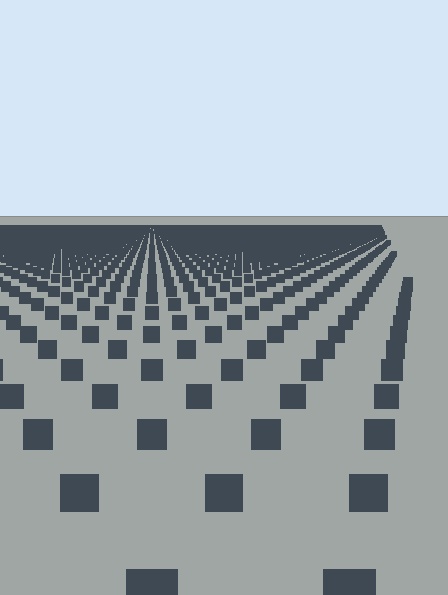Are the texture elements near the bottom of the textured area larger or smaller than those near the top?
Larger. Near the bottom, elements are closer to the viewer and appear at a bigger on-screen size.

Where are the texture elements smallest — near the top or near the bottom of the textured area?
Near the top.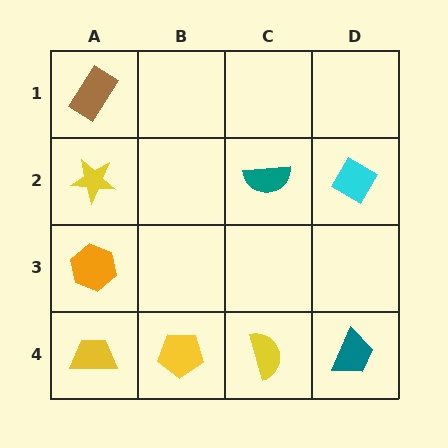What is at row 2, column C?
A teal semicircle.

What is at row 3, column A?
An orange hexagon.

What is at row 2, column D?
A cyan diamond.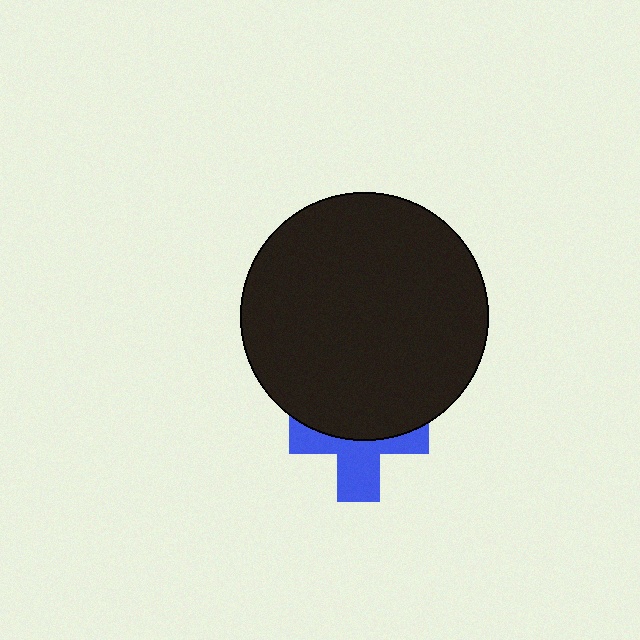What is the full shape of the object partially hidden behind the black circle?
The partially hidden object is a blue cross.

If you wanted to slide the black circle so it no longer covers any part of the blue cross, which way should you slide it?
Slide it up — that is the most direct way to separate the two shapes.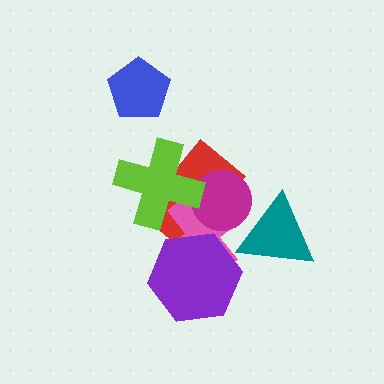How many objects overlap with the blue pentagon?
0 objects overlap with the blue pentagon.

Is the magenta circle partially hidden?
Yes, it is partially covered by another shape.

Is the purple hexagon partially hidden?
No, no other shape covers it.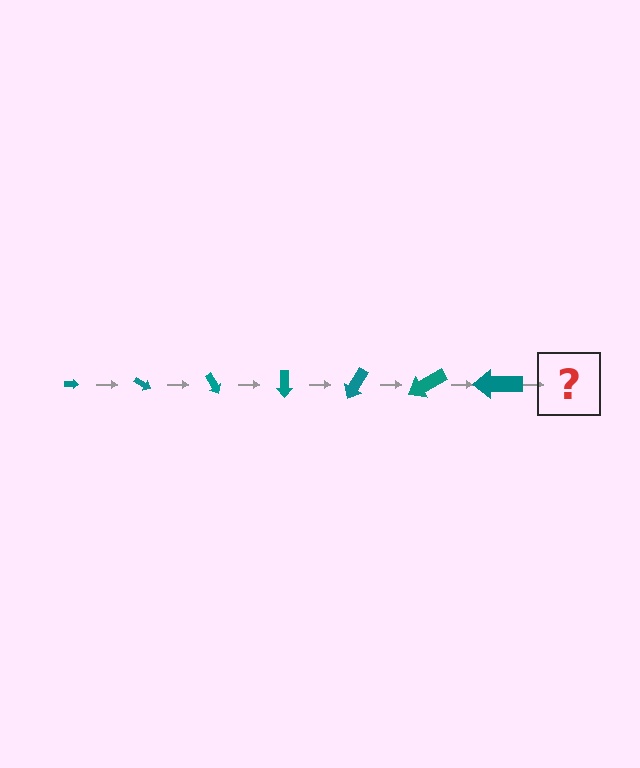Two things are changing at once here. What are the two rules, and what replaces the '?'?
The two rules are that the arrow grows larger each step and it rotates 30 degrees each step. The '?' should be an arrow, larger than the previous one and rotated 210 degrees from the start.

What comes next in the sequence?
The next element should be an arrow, larger than the previous one and rotated 210 degrees from the start.